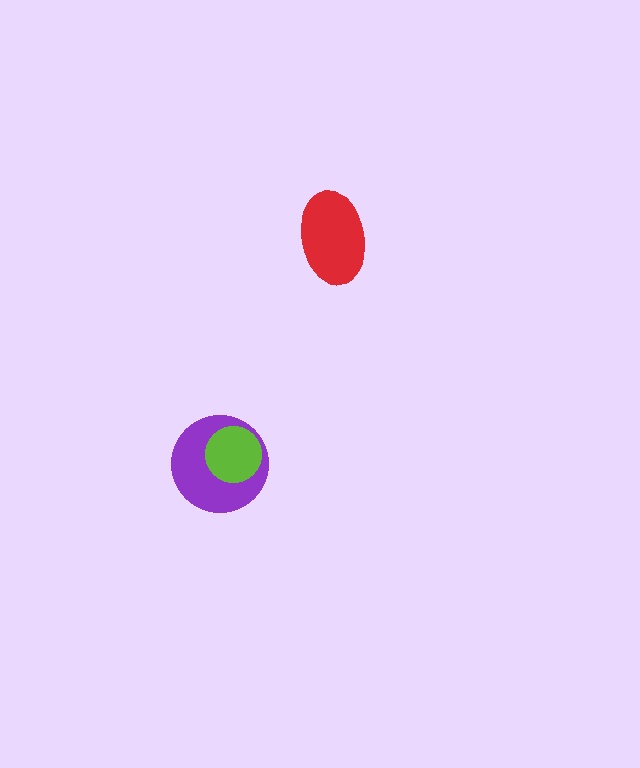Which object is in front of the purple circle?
The lime circle is in front of the purple circle.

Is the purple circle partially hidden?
Yes, it is partially covered by another shape.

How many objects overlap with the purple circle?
1 object overlaps with the purple circle.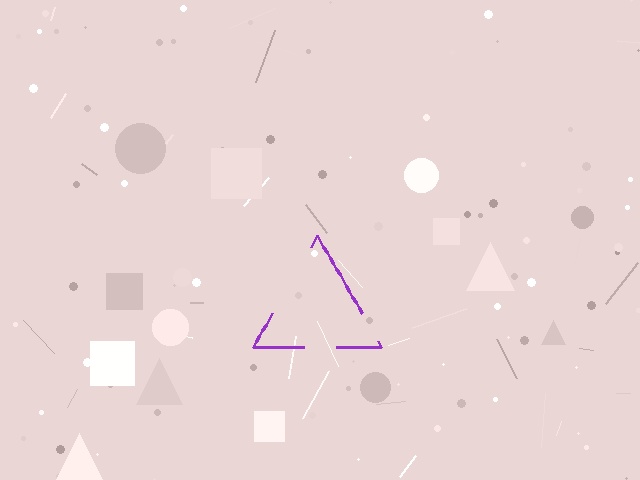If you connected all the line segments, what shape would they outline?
They would outline a triangle.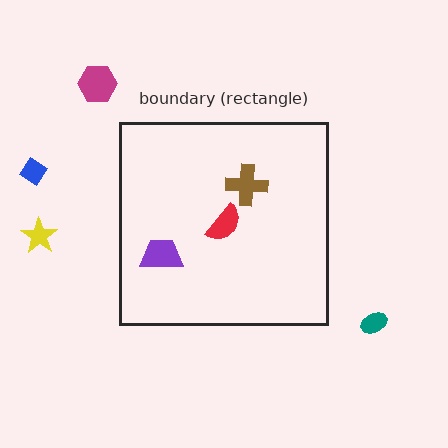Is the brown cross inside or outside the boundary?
Inside.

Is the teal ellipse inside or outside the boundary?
Outside.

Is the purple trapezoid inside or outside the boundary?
Inside.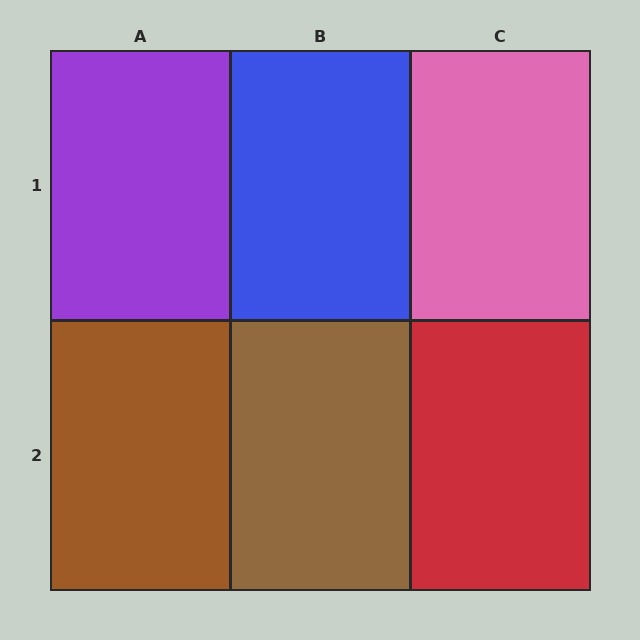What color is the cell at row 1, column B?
Blue.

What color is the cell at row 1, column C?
Pink.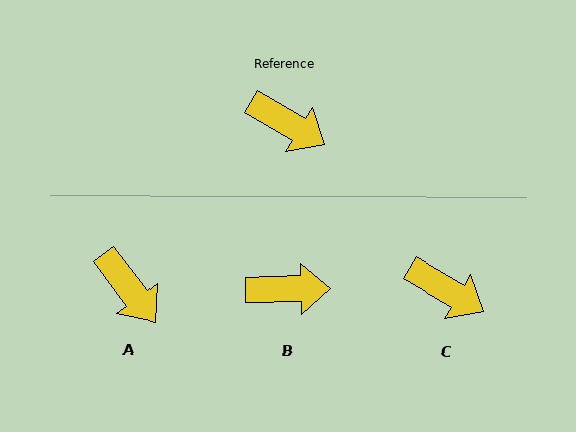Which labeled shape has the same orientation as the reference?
C.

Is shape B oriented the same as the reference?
No, it is off by about 32 degrees.